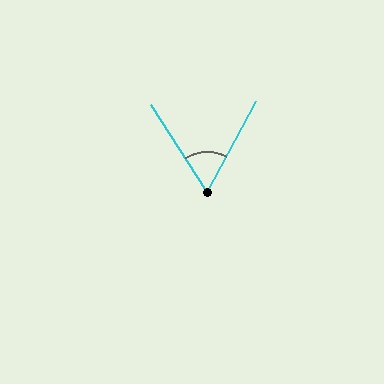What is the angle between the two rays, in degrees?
Approximately 61 degrees.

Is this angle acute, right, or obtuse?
It is acute.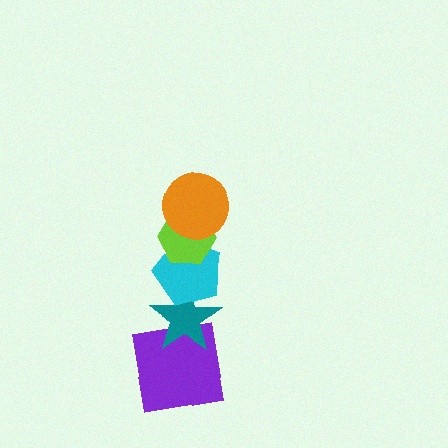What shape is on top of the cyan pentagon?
The lime hexagon is on top of the cyan pentagon.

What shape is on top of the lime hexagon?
The orange circle is on top of the lime hexagon.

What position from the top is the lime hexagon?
The lime hexagon is 2nd from the top.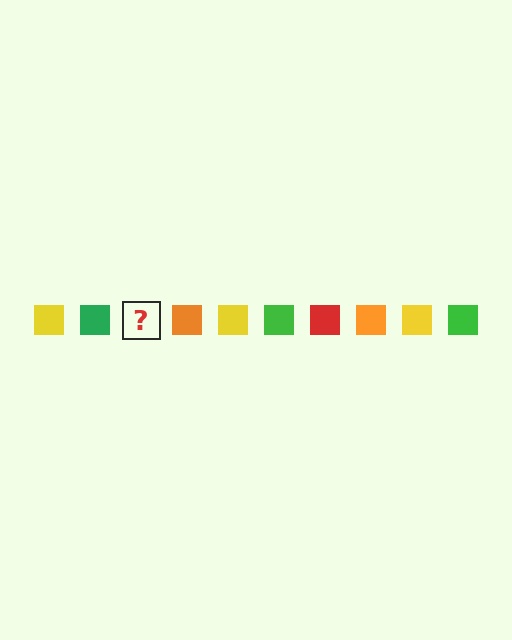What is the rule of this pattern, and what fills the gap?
The rule is that the pattern cycles through yellow, green, red, orange squares. The gap should be filled with a red square.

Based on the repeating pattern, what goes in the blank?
The blank should be a red square.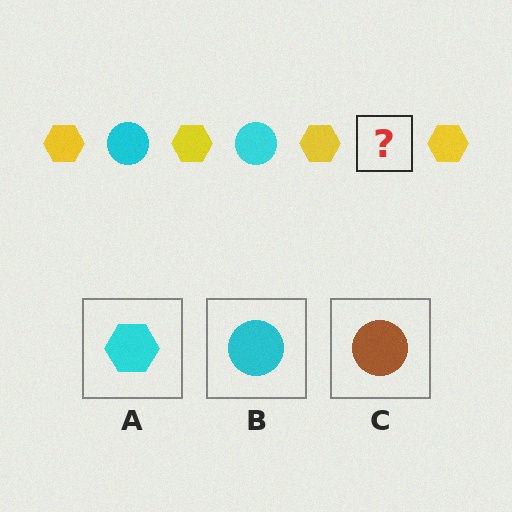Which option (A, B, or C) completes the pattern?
B.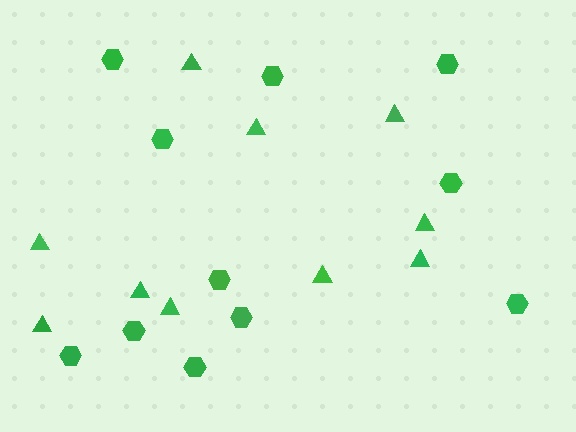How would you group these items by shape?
There are 2 groups: one group of triangles (10) and one group of hexagons (11).